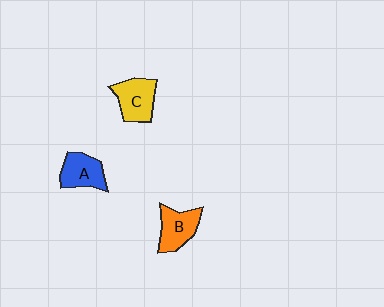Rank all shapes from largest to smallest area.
From largest to smallest: C (yellow), B (orange), A (blue).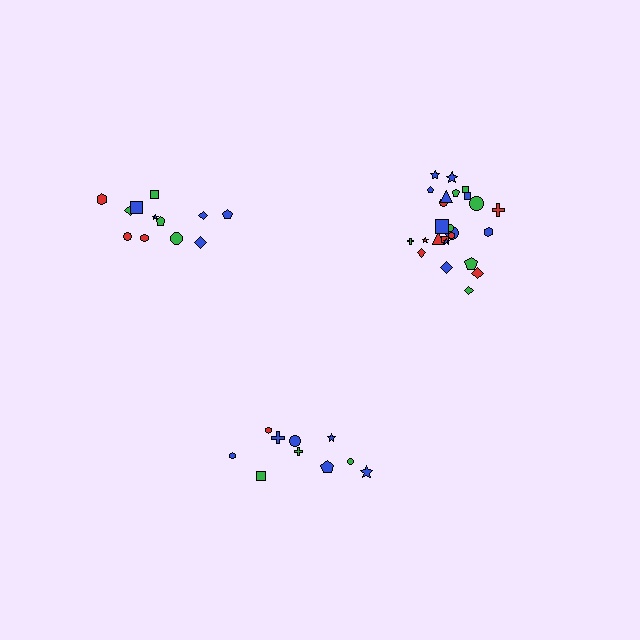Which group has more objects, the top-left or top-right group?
The top-right group.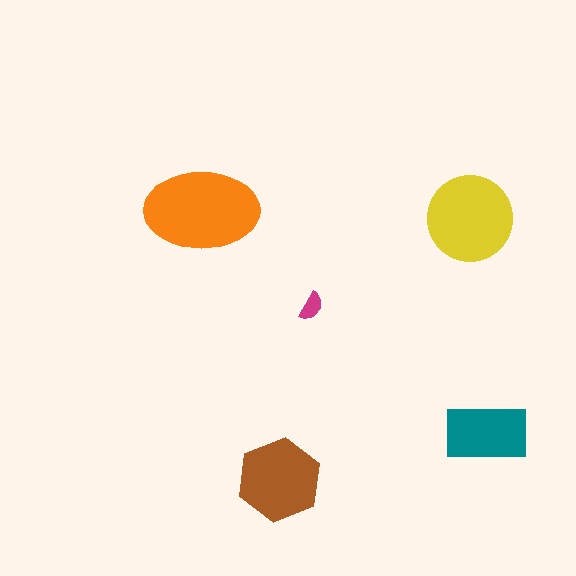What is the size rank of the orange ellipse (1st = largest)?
1st.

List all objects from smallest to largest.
The magenta semicircle, the teal rectangle, the brown hexagon, the yellow circle, the orange ellipse.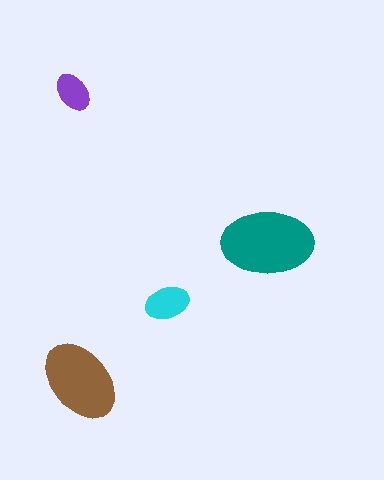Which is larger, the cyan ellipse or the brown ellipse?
The brown one.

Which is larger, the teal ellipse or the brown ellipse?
The teal one.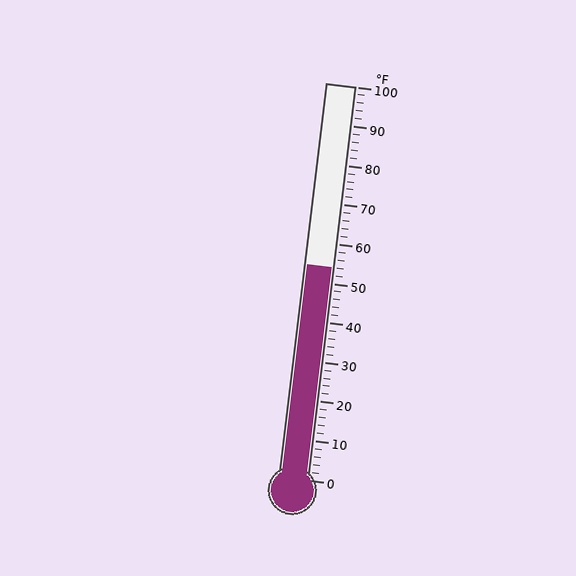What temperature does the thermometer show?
The thermometer shows approximately 54°F.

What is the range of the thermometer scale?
The thermometer scale ranges from 0°F to 100°F.